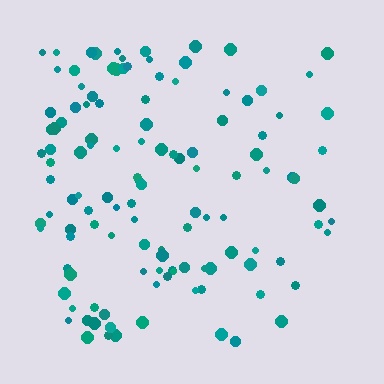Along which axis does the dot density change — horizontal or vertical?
Horizontal.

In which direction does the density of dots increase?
From right to left, with the left side densest.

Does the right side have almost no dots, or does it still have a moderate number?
Still a moderate number, just noticeably fewer than the left.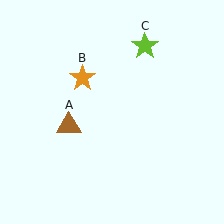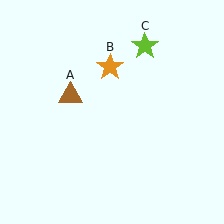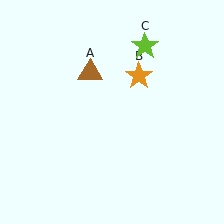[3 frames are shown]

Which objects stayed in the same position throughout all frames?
Lime star (object C) remained stationary.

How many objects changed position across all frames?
2 objects changed position: brown triangle (object A), orange star (object B).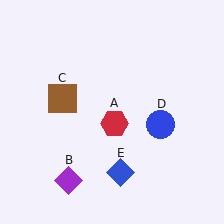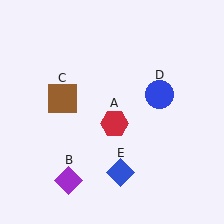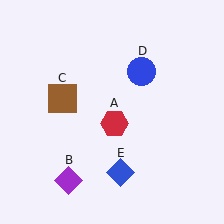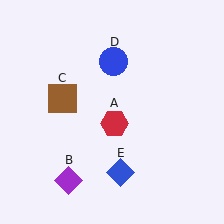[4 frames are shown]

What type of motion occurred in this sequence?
The blue circle (object D) rotated counterclockwise around the center of the scene.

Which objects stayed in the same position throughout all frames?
Red hexagon (object A) and purple diamond (object B) and brown square (object C) and blue diamond (object E) remained stationary.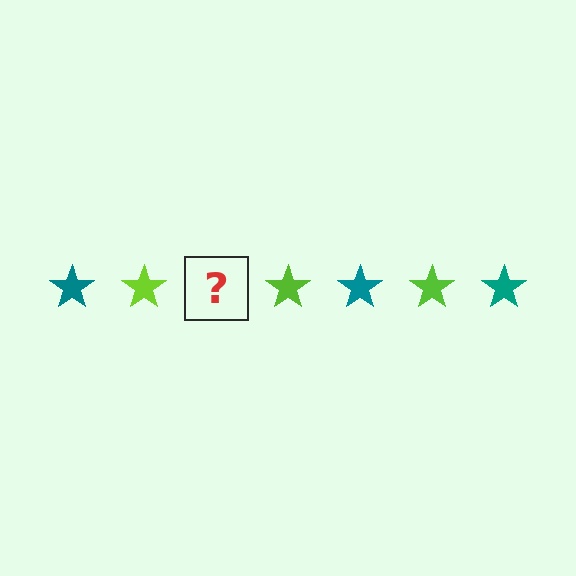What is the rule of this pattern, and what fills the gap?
The rule is that the pattern cycles through teal, lime stars. The gap should be filled with a teal star.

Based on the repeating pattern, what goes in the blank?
The blank should be a teal star.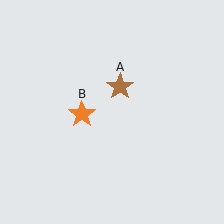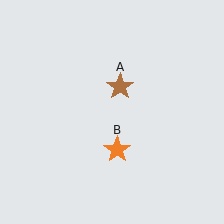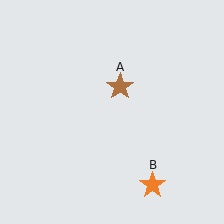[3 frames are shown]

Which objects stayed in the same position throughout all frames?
Brown star (object A) remained stationary.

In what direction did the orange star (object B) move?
The orange star (object B) moved down and to the right.